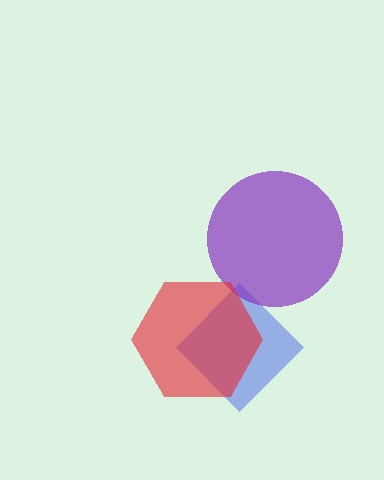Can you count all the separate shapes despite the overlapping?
Yes, there are 3 separate shapes.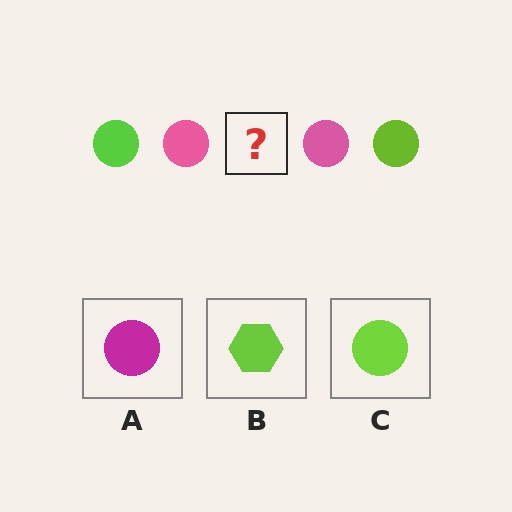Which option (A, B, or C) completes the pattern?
C.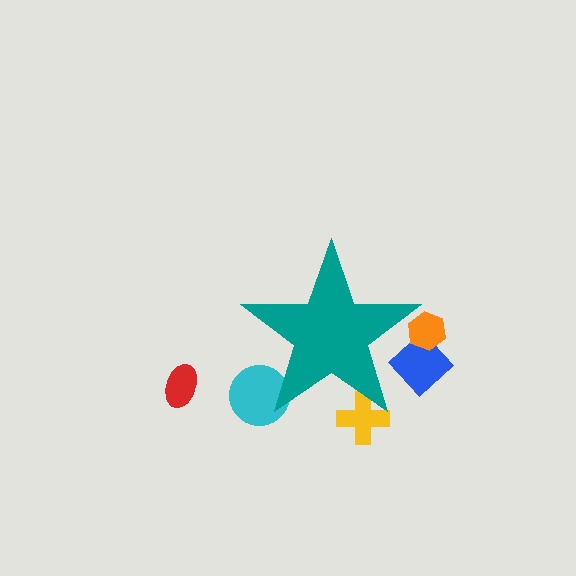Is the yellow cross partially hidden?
Yes, the yellow cross is partially hidden behind the teal star.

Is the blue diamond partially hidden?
Yes, the blue diamond is partially hidden behind the teal star.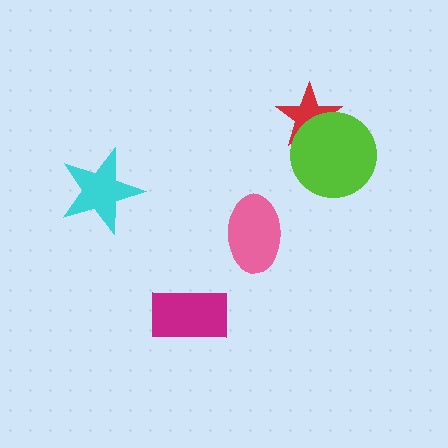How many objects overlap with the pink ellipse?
0 objects overlap with the pink ellipse.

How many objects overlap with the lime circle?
1 object overlaps with the lime circle.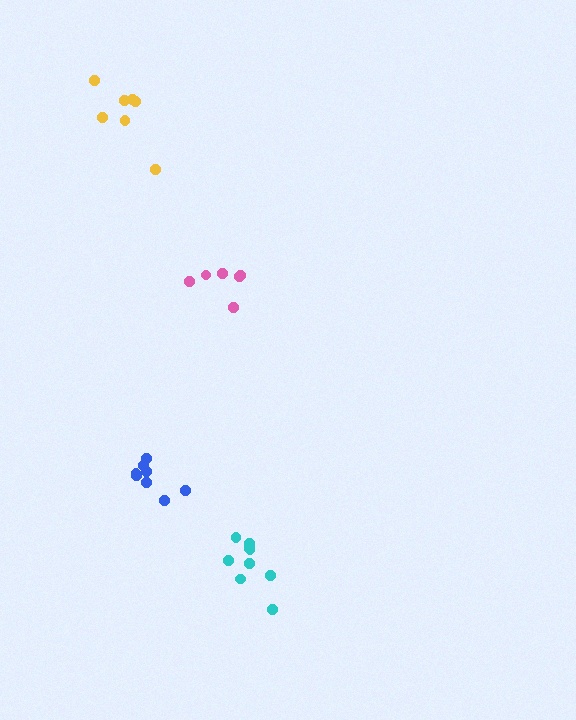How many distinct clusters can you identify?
There are 4 distinct clusters.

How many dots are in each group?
Group 1: 9 dots, Group 2: 8 dots, Group 3: 6 dots, Group 4: 7 dots (30 total).